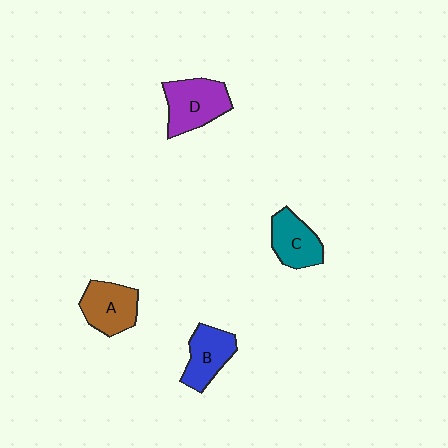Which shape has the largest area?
Shape D (purple).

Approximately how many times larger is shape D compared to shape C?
Approximately 1.3 times.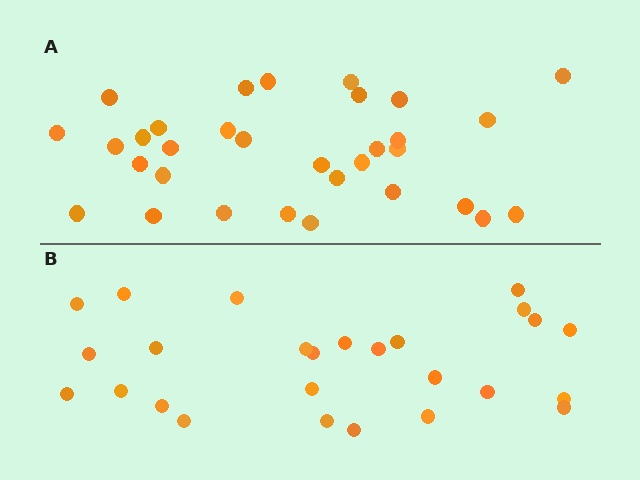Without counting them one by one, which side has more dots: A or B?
Region A (the top region) has more dots.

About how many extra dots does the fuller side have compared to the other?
Region A has about 6 more dots than region B.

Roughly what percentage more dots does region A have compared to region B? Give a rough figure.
About 25% more.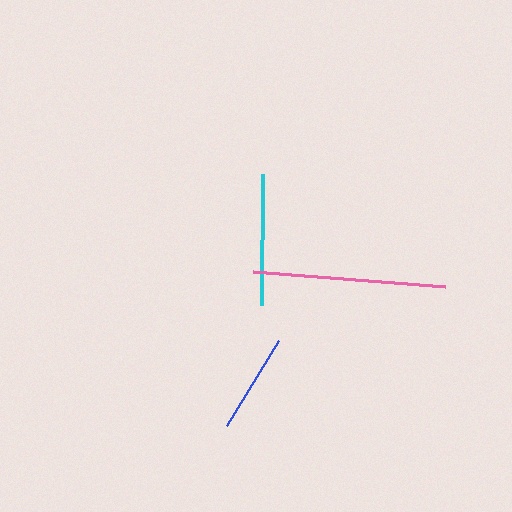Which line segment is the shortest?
The blue line is the shortest at approximately 100 pixels.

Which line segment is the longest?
The pink line is the longest at approximately 193 pixels.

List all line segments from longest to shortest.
From longest to shortest: pink, cyan, blue.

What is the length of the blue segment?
The blue segment is approximately 100 pixels long.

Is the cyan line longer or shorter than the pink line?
The pink line is longer than the cyan line.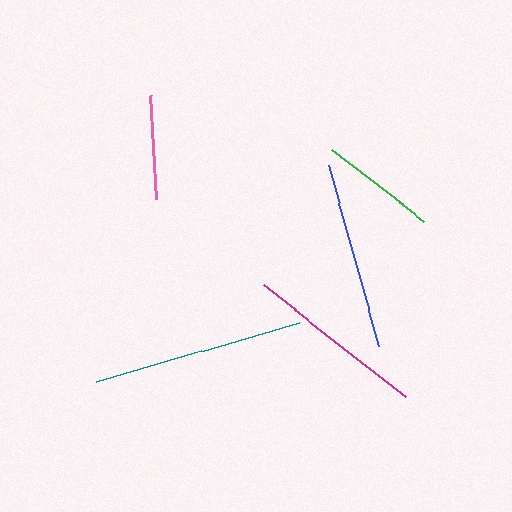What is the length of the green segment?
The green segment is approximately 117 pixels long.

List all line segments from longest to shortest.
From longest to shortest: teal, blue, magenta, green, pink.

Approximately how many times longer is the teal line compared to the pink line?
The teal line is approximately 2.0 times the length of the pink line.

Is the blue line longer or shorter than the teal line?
The teal line is longer than the blue line.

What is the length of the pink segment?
The pink segment is approximately 104 pixels long.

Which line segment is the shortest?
The pink line is the shortest at approximately 104 pixels.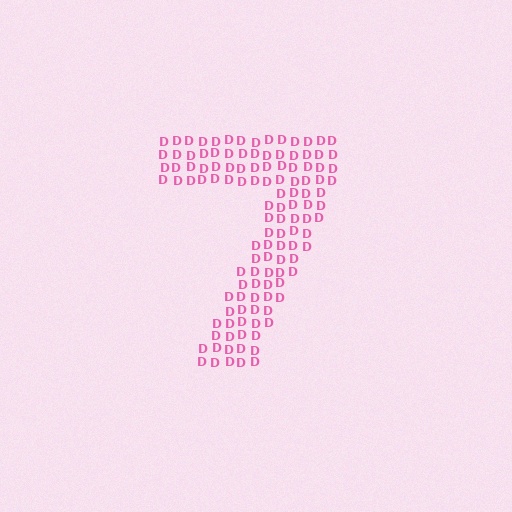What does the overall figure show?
The overall figure shows the digit 7.